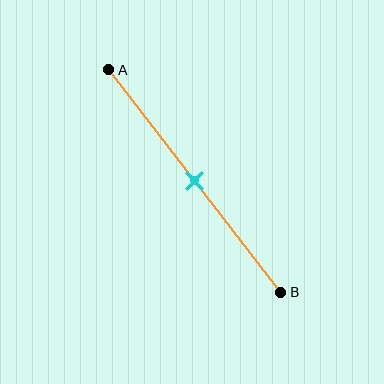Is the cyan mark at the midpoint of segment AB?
Yes, the mark is approximately at the midpoint.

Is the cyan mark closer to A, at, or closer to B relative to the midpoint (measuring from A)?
The cyan mark is approximately at the midpoint of segment AB.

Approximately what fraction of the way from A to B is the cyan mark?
The cyan mark is approximately 50% of the way from A to B.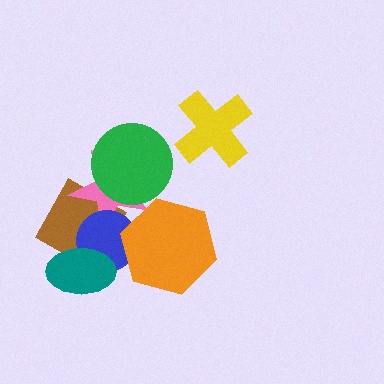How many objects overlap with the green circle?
1 object overlaps with the green circle.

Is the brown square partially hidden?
Yes, it is partially covered by another shape.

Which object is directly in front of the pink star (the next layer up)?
The blue circle is directly in front of the pink star.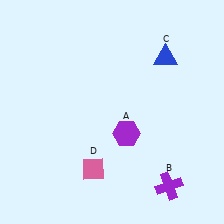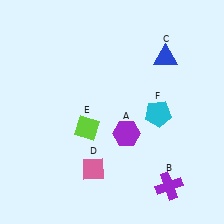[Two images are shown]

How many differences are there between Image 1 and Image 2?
There are 2 differences between the two images.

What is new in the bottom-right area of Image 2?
A cyan pentagon (F) was added in the bottom-right area of Image 2.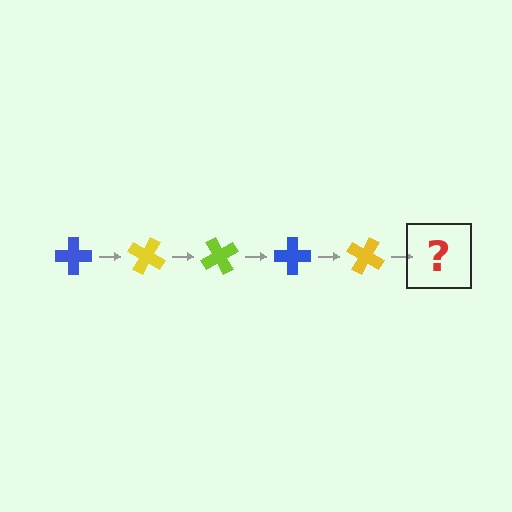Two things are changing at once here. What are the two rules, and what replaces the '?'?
The two rules are that it rotates 30 degrees each step and the color cycles through blue, yellow, and lime. The '?' should be a lime cross, rotated 150 degrees from the start.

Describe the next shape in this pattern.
It should be a lime cross, rotated 150 degrees from the start.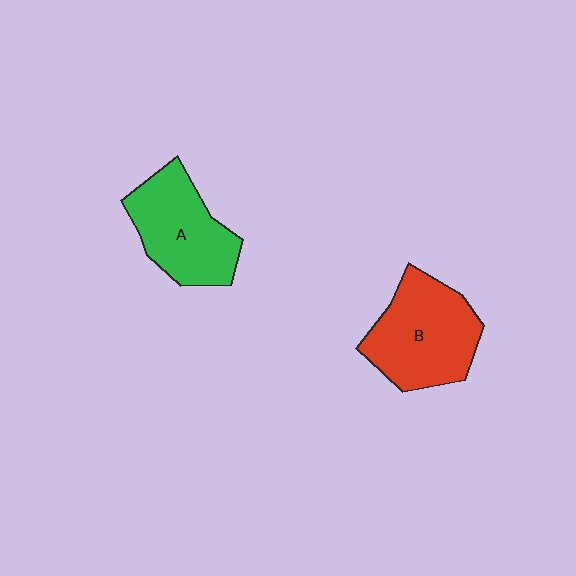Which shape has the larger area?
Shape B (red).